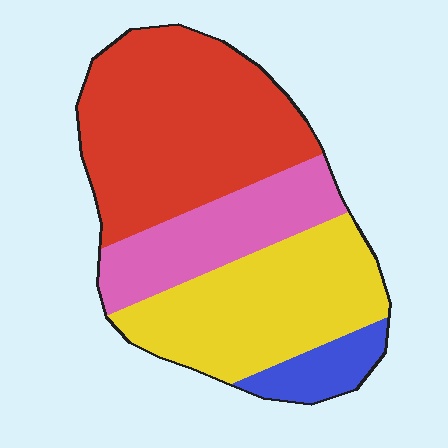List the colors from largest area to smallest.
From largest to smallest: red, yellow, pink, blue.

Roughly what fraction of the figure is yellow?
Yellow takes up between a quarter and a half of the figure.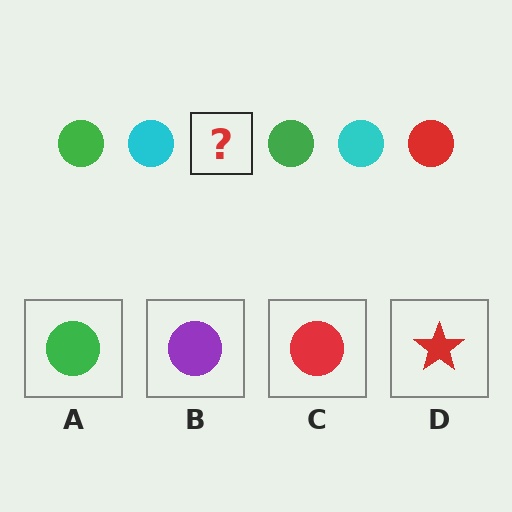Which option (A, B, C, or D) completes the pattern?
C.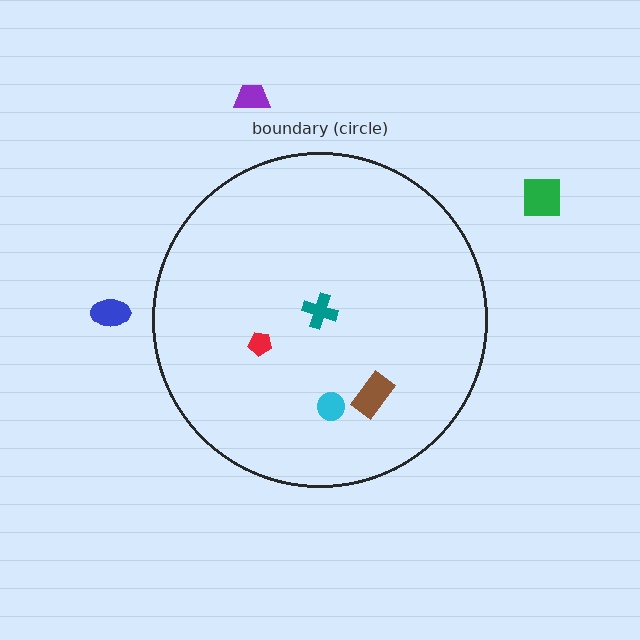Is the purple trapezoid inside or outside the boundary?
Outside.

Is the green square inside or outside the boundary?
Outside.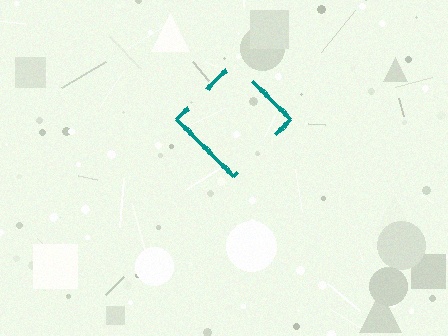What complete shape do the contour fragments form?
The contour fragments form a diamond.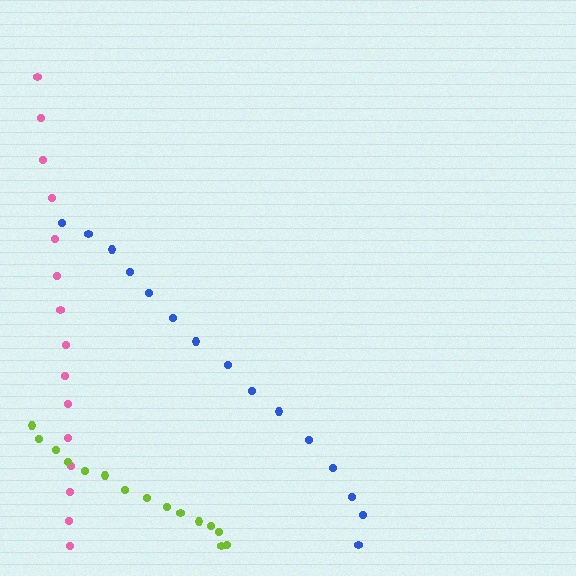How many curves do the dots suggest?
There are 3 distinct paths.